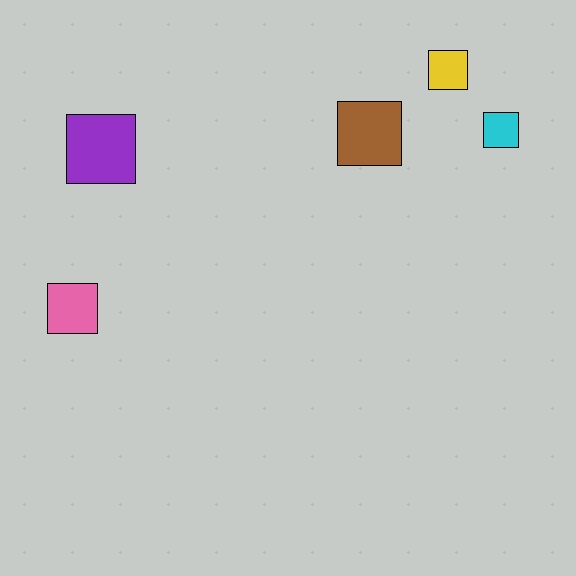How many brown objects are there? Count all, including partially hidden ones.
There is 1 brown object.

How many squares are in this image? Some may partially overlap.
There are 5 squares.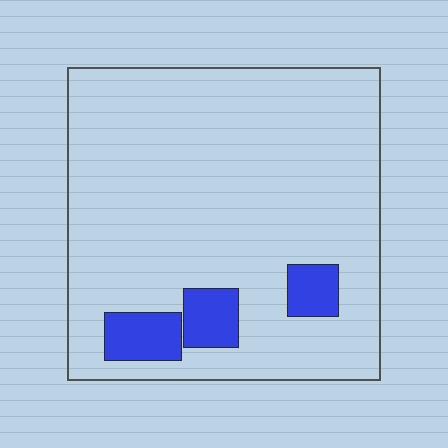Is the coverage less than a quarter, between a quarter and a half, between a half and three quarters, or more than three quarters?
Less than a quarter.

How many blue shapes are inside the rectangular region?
3.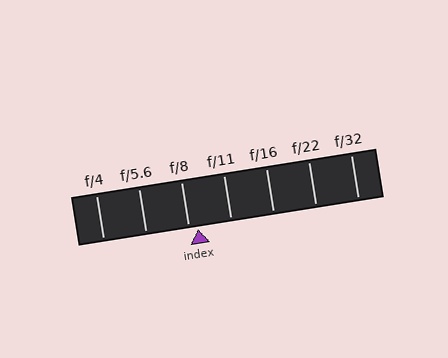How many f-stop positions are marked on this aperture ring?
There are 7 f-stop positions marked.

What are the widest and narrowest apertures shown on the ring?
The widest aperture shown is f/4 and the narrowest is f/32.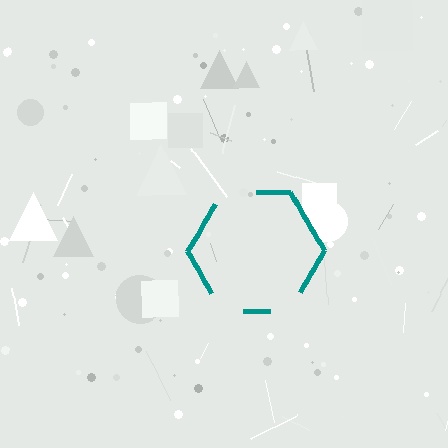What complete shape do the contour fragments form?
The contour fragments form a hexagon.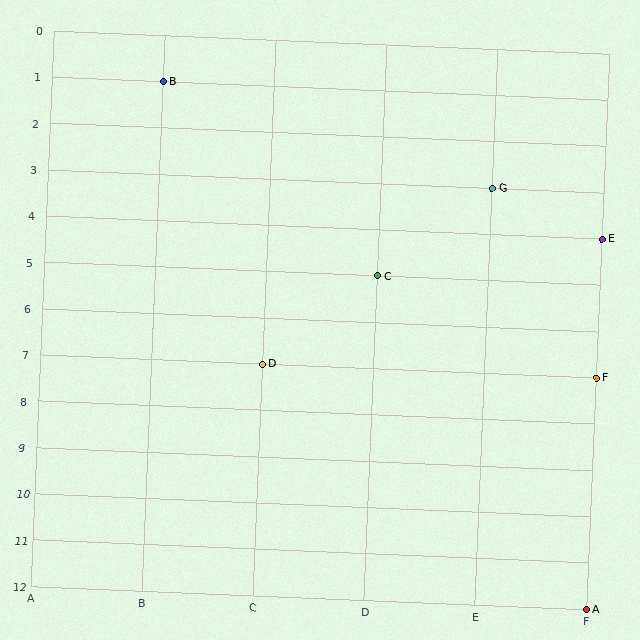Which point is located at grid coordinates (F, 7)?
Point F is at (F, 7).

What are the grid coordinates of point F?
Point F is at grid coordinates (F, 7).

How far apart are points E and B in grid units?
Points E and B are 4 columns and 3 rows apart (about 5.0 grid units diagonally).